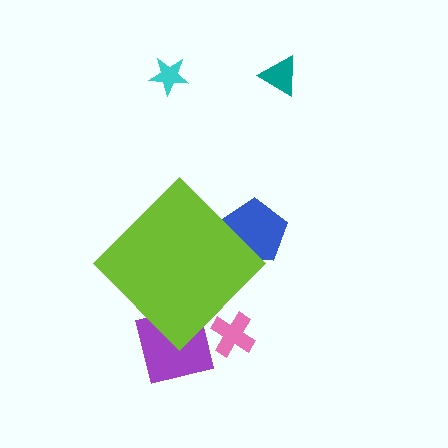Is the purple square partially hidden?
Yes, the purple square is partially hidden behind the lime diamond.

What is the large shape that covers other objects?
A lime diamond.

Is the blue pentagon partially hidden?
Yes, the blue pentagon is partially hidden behind the lime diamond.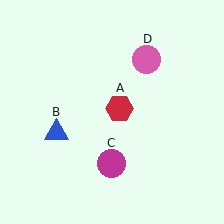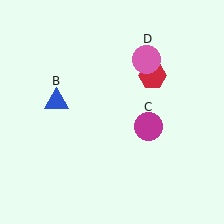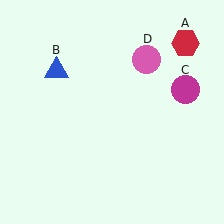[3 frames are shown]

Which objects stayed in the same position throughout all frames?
Pink circle (object D) remained stationary.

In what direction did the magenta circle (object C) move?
The magenta circle (object C) moved up and to the right.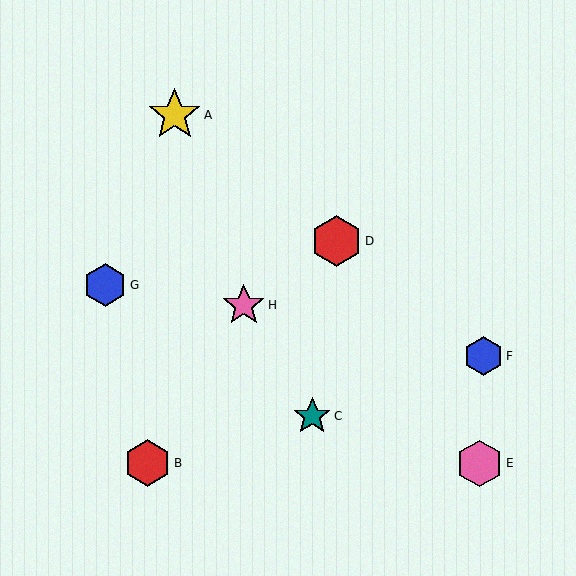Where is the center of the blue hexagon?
The center of the blue hexagon is at (483, 356).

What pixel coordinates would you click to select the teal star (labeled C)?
Click at (312, 416) to select the teal star C.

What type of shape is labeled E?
Shape E is a pink hexagon.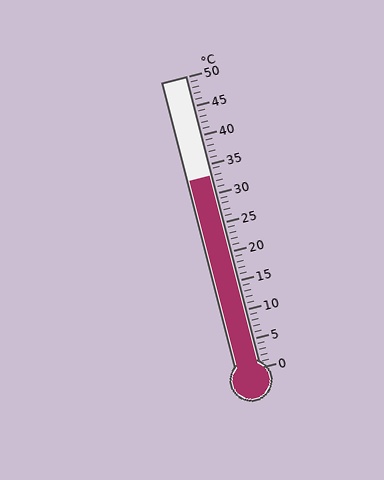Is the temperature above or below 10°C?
The temperature is above 10°C.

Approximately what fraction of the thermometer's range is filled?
The thermometer is filled to approximately 65% of its range.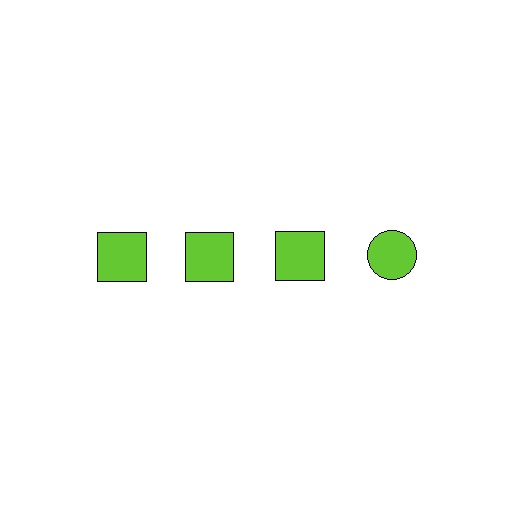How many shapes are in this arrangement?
There are 4 shapes arranged in a grid pattern.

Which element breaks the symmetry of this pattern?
The lime circle in the top row, second from right column breaks the symmetry. All other shapes are lime squares.